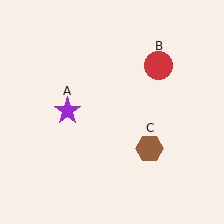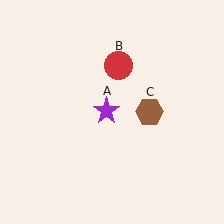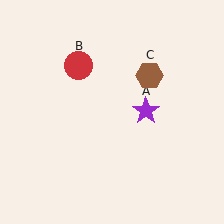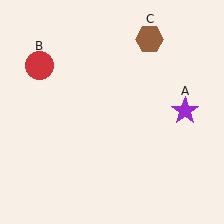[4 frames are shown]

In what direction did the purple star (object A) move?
The purple star (object A) moved right.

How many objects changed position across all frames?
3 objects changed position: purple star (object A), red circle (object B), brown hexagon (object C).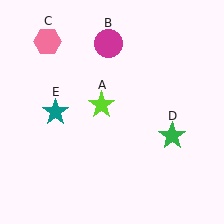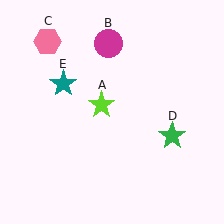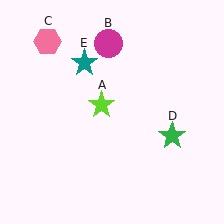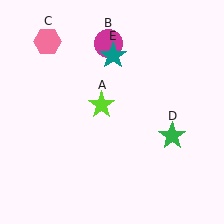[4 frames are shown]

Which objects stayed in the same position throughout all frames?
Lime star (object A) and magenta circle (object B) and pink hexagon (object C) and green star (object D) remained stationary.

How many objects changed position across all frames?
1 object changed position: teal star (object E).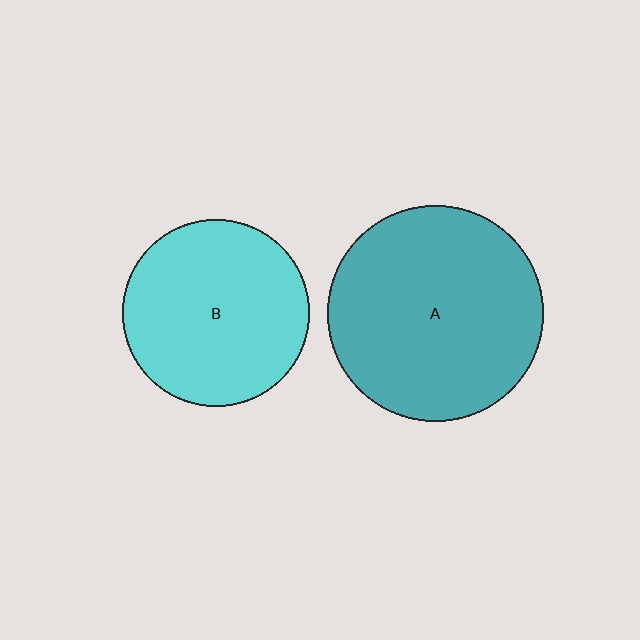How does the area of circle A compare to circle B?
Approximately 1.3 times.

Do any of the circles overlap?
No, none of the circles overlap.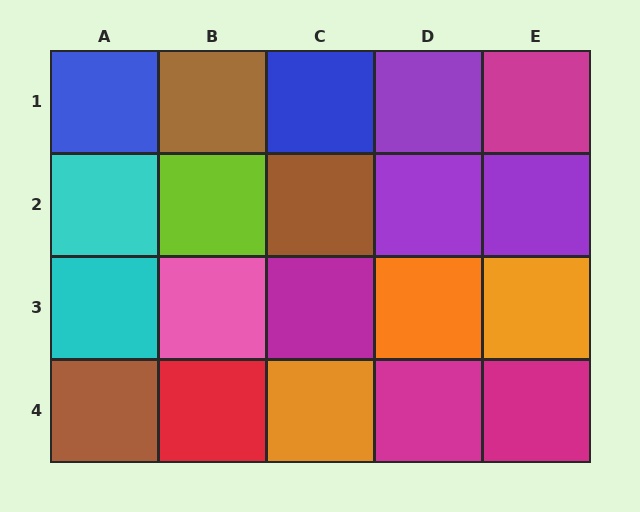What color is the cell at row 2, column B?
Lime.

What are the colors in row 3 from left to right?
Cyan, pink, magenta, orange, orange.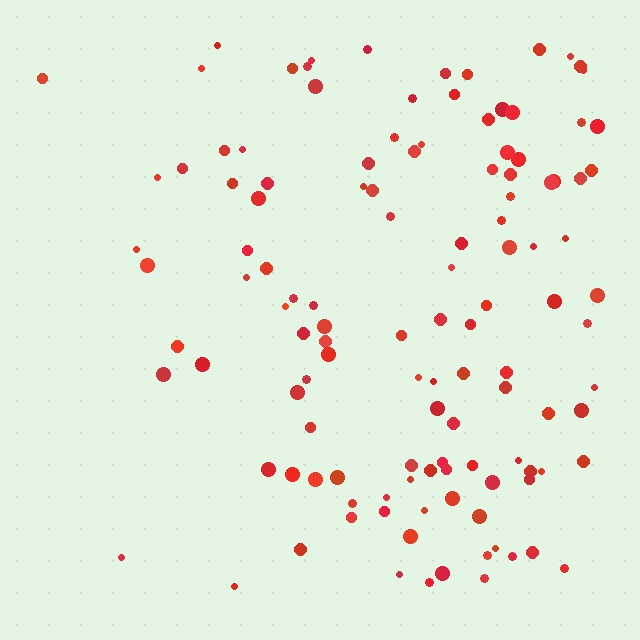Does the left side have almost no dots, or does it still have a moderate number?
Still a moderate number, just noticeably fewer than the right.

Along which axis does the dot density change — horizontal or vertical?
Horizontal.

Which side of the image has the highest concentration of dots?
The right.